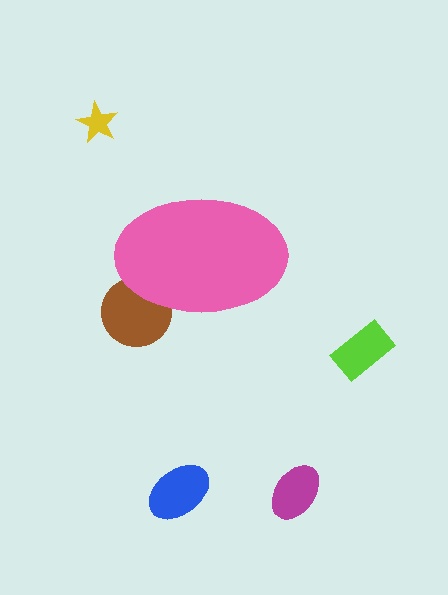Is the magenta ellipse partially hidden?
No, the magenta ellipse is fully visible.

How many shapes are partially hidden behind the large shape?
1 shape is partially hidden.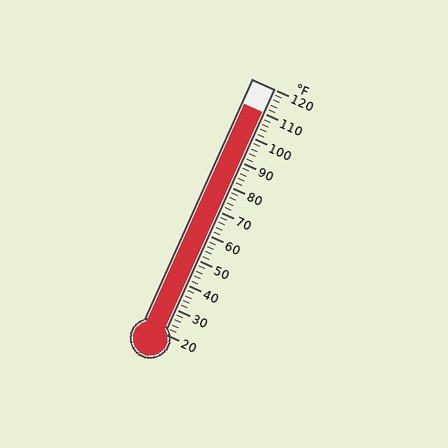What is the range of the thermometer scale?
The thermometer scale ranges from 20°F to 120°F.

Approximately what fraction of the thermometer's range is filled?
The thermometer is filled to approximately 90% of its range.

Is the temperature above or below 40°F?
The temperature is above 40°F.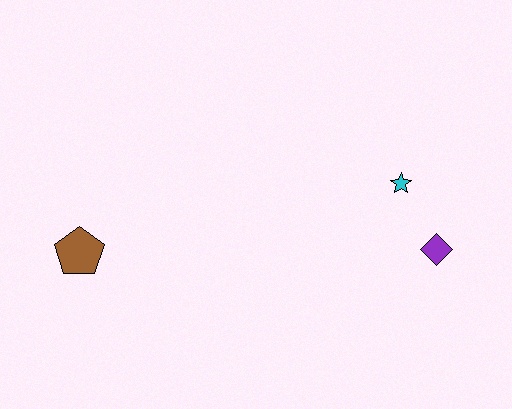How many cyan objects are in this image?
There is 1 cyan object.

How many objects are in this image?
There are 3 objects.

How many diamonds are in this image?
There is 1 diamond.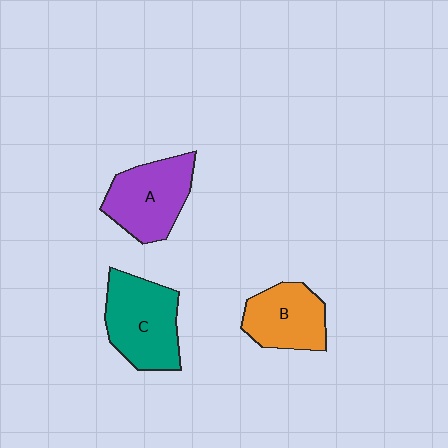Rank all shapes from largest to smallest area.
From largest to smallest: C (teal), A (purple), B (orange).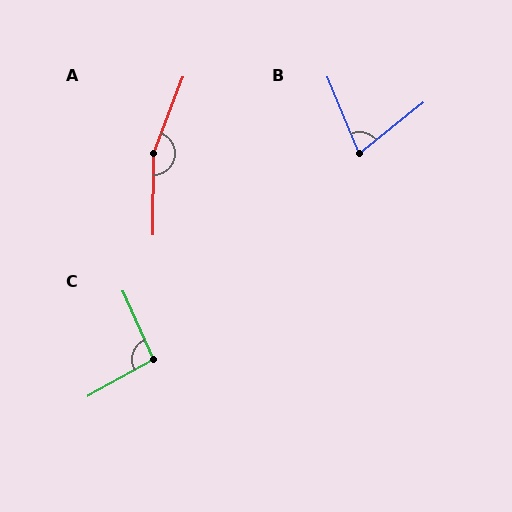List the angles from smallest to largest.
B (74°), C (95°), A (159°).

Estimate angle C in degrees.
Approximately 95 degrees.